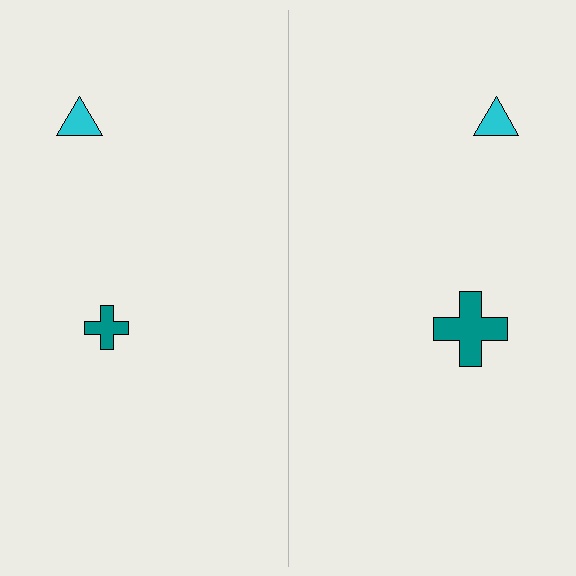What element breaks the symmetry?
The teal cross on the right side has a different size than its mirror counterpart.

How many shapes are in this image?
There are 4 shapes in this image.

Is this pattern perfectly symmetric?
No, the pattern is not perfectly symmetric. The teal cross on the right side has a different size than its mirror counterpart.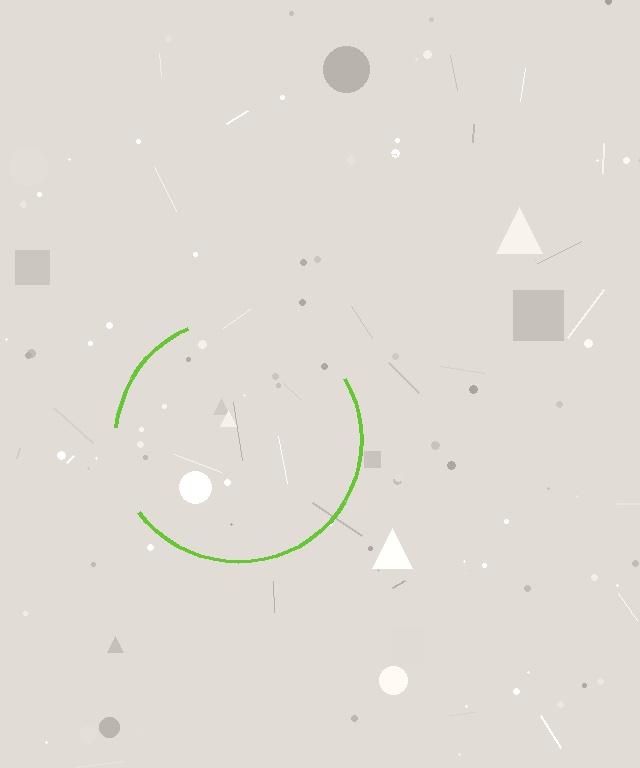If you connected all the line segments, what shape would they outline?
They would outline a circle.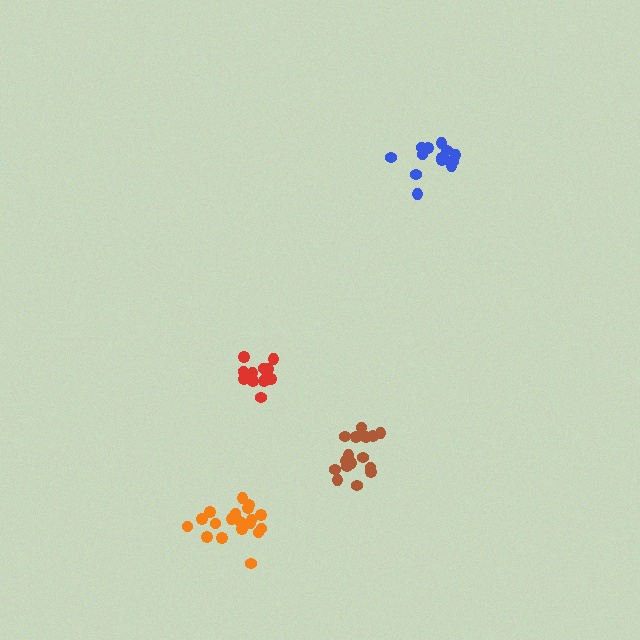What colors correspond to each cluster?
The clusters are colored: red, orange, brown, blue.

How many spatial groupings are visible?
There are 4 spatial groupings.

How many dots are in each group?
Group 1: 13 dots, Group 2: 19 dots, Group 3: 16 dots, Group 4: 14 dots (62 total).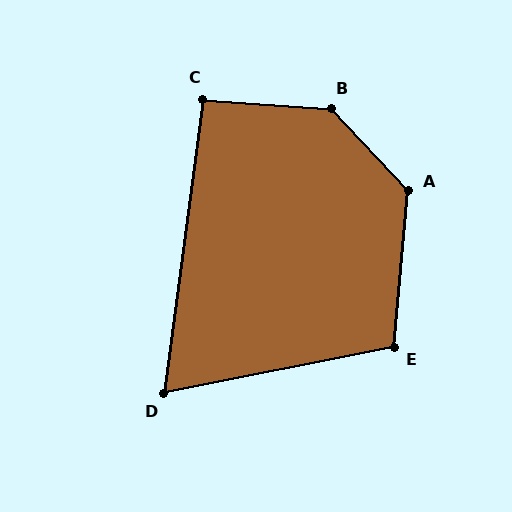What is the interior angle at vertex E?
Approximately 106 degrees (obtuse).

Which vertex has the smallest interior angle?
D, at approximately 71 degrees.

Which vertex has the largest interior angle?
B, at approximately 137 degrees.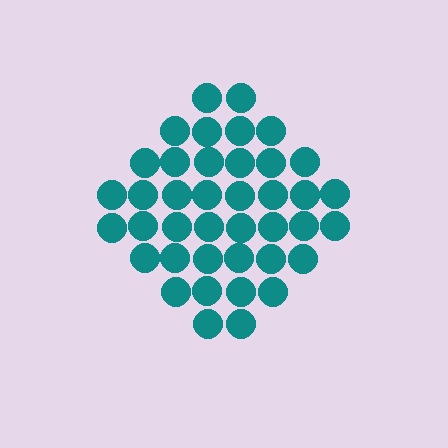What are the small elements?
The small elements are circles.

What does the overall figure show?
The overall figure shows a diamond.